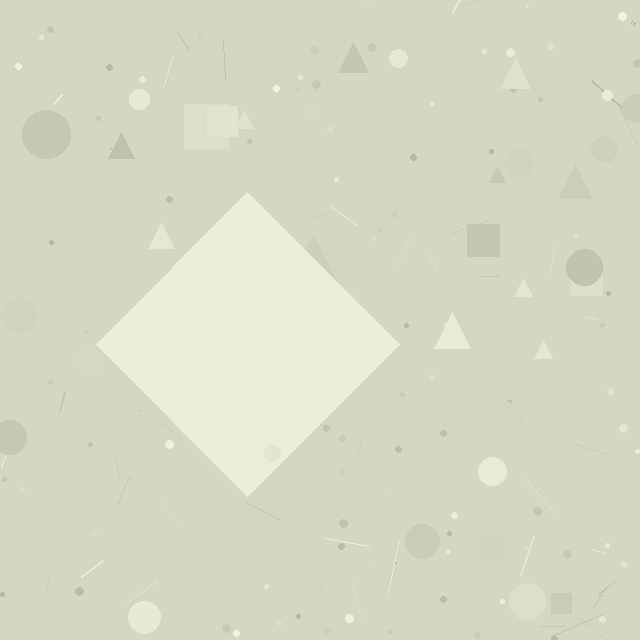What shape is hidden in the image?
A diamond is hidden in the image.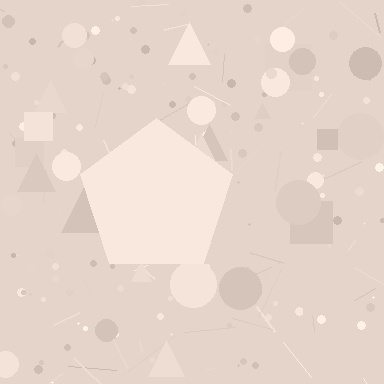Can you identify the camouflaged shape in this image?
The camouflaged shape is a pentagon.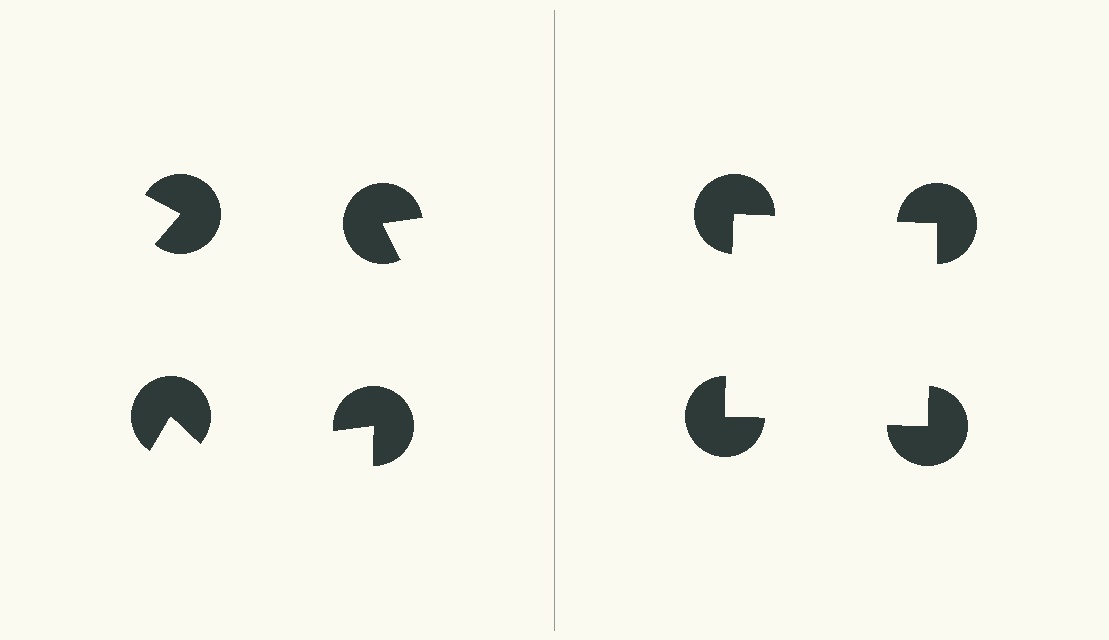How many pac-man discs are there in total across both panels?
8 — 4 on each side.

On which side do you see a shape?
An illusory square appears on the right side. On the left side the wedge cuts are rotated, so no coherent shape forms.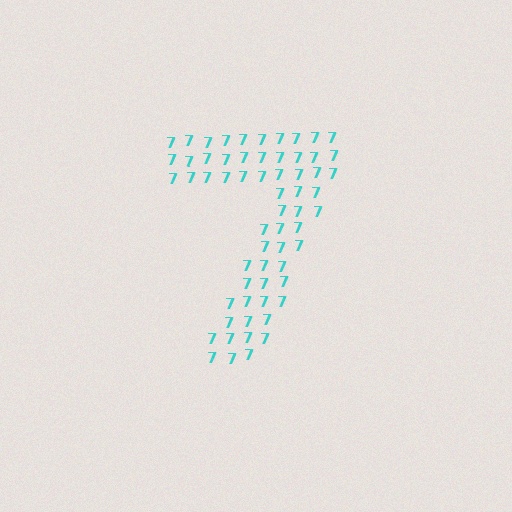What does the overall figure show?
The overall figure shows the digit 7.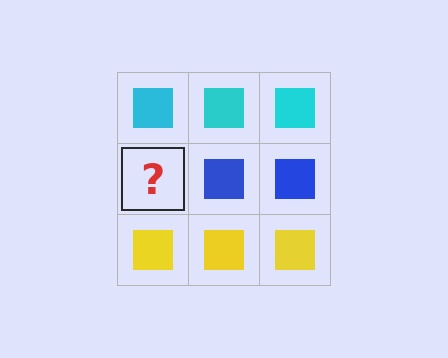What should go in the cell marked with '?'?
The missing cell should contain a blue square.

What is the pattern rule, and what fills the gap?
The rule is that each row has a consistent color. The gap should be filled with a blue square.